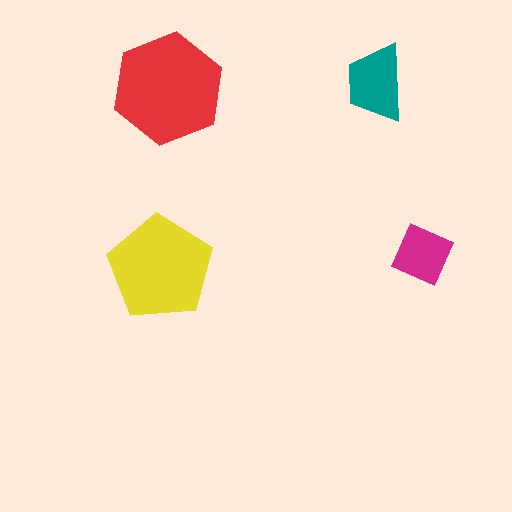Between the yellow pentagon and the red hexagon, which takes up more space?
The red hexagon.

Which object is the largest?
The red hexagon.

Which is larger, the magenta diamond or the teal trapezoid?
The teal trapezoid.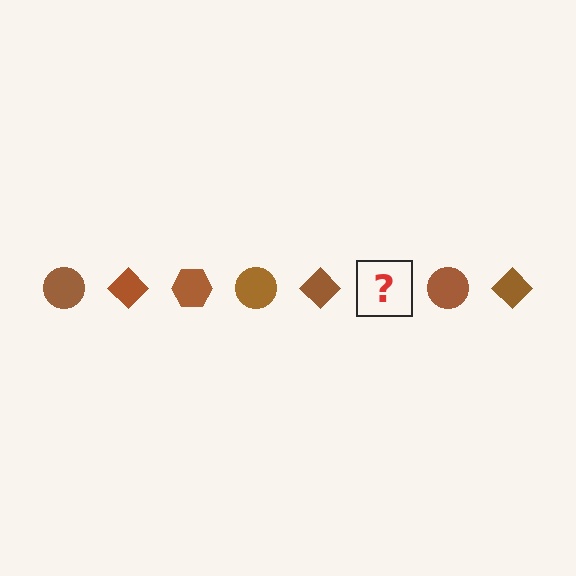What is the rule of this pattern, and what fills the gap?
The rule is that the pattern cycles through circle, diamond, hexagon shapes in brown. The gap should be filled with a brown hexagon.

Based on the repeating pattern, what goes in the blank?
The blank should be a brown hexagon.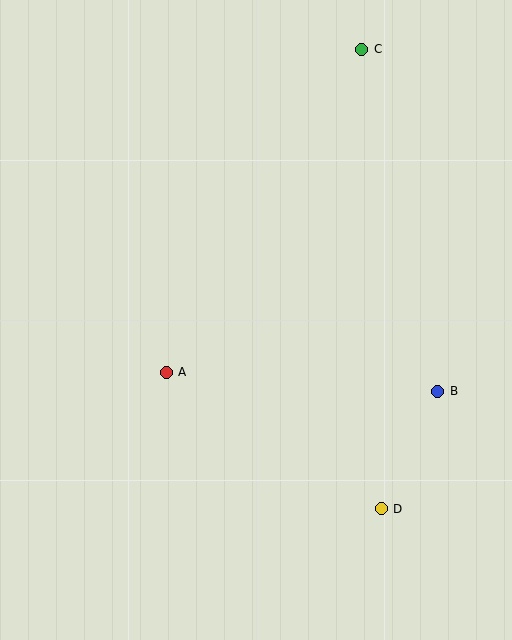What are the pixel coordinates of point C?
Point C is at (362, 49).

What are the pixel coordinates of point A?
Point A is at (166, 372).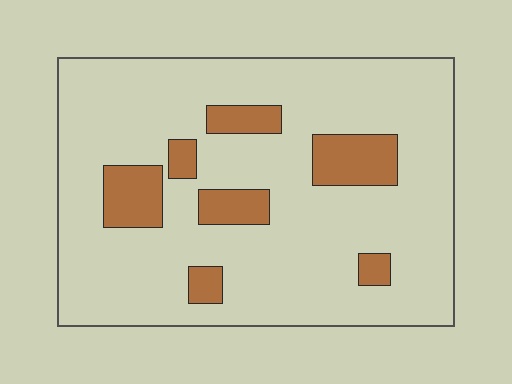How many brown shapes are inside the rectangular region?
7.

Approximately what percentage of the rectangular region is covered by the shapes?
Approximately 15%.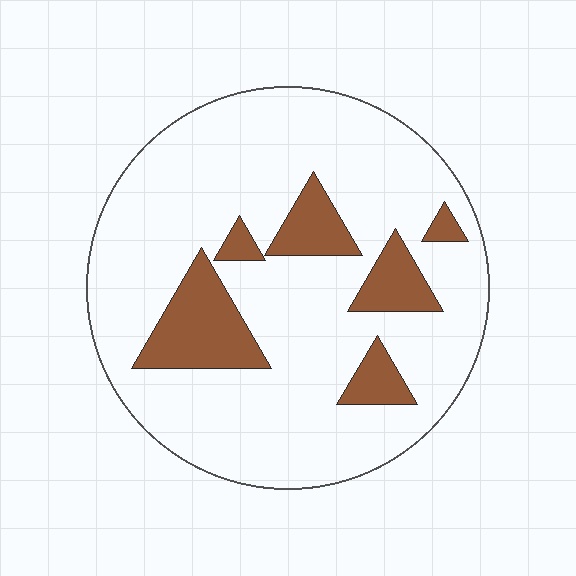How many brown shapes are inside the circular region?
6.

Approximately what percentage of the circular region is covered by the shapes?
Approximately 15%.